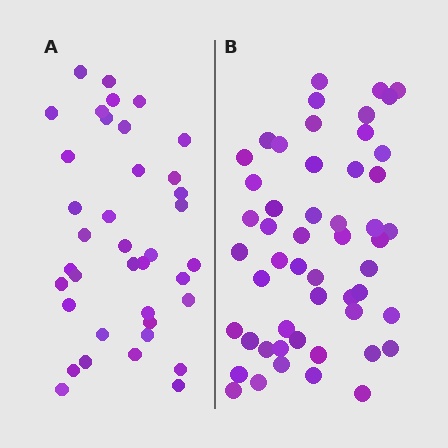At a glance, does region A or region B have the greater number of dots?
Region B (the right region) has more dots.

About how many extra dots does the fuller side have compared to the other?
Region B has approximately 15 more dots than region A.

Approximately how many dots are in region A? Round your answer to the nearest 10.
About 40 dots. (The exact count is 38, which rounds to 40.)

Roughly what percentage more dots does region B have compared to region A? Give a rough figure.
About 35% more.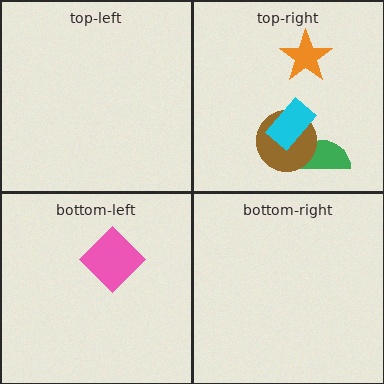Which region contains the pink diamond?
The bottom-left region.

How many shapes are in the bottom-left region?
1.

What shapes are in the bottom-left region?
The pink diamond.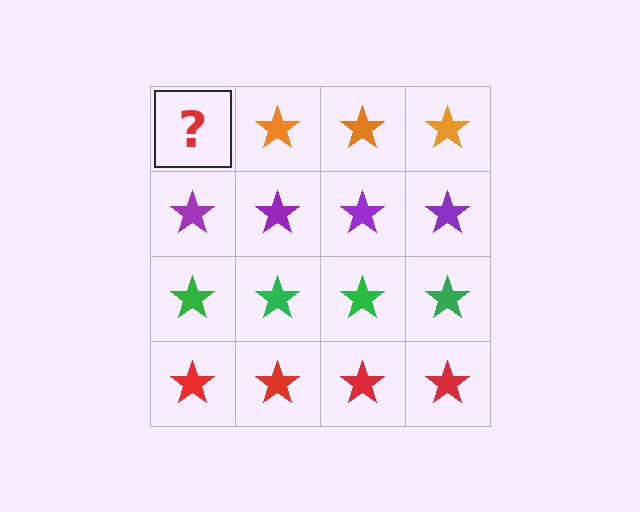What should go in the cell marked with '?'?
The missing cell should contain an orange star.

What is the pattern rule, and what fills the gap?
The rule is that each row has a consistent color. The gap should be filled with an orange star.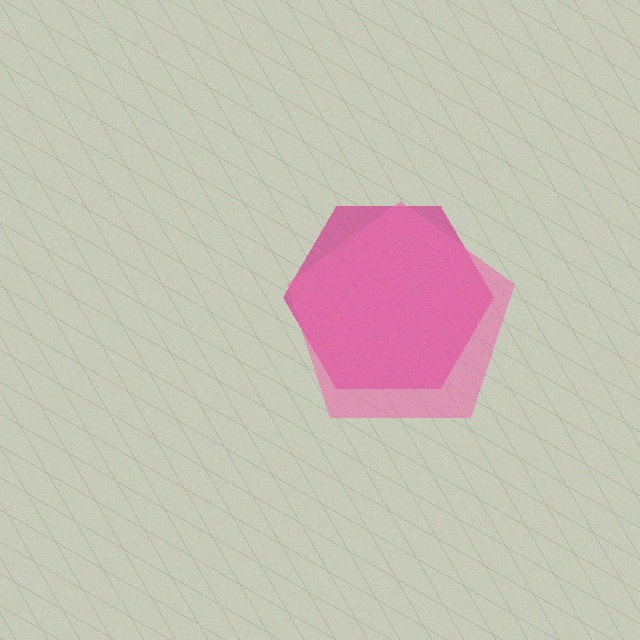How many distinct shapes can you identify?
There are 2 distinct shapes: a magenta hexagon, a pink pentagon.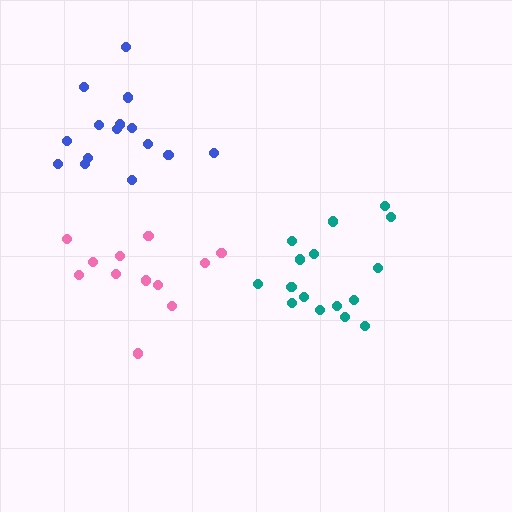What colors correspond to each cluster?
The clusters are colored: teal, blue, pink.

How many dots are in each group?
Group 1: 16 dots, Group 2: 15 dots, Group 3: 12 dots (43 total).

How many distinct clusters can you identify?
There are 3 distinct clusters.